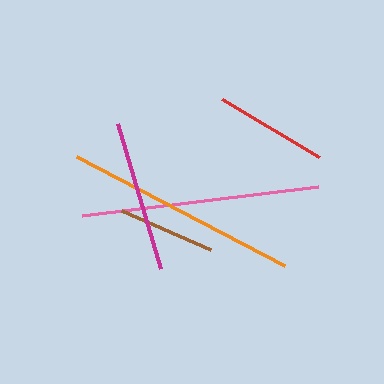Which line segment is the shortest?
The brown line is the shortest at approximately 97 pixels.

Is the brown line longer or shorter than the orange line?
The orange line is longer than the brown line.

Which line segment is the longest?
The pink line is the longest at approximately 238 pixels.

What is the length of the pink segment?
The pink segment is approximately 238 pixels long.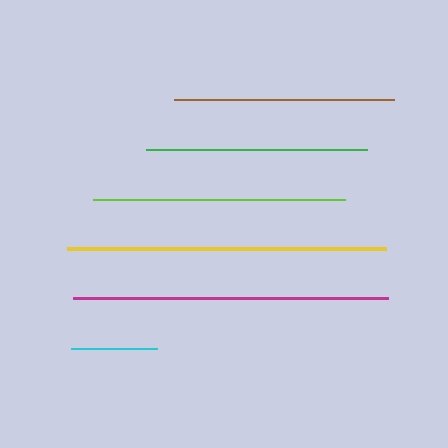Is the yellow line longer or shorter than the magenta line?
The yellow line is longer than the magenta line.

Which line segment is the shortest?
The cyan line is the shortest at approximately 86 pixels.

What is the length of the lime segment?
The lime segment is approximately 251 pixels long.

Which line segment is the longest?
The yellow line is the longest at approximately 319 pixels.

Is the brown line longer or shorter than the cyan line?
The brown line is longer than the cyan line.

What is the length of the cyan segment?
The cyan segment is approximately 86 pixels long.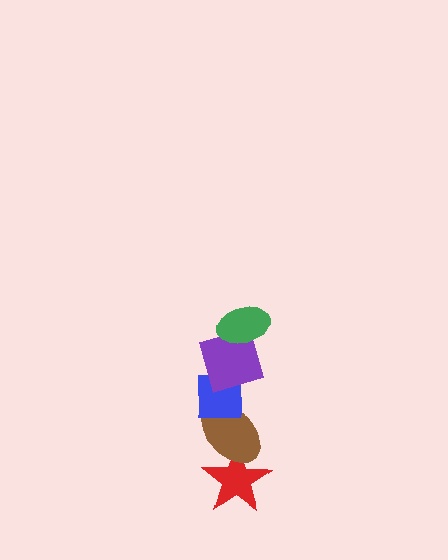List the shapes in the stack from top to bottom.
From top to bottom: the green ellipse, the purple square, the blue square, the brown ellipse, the red star.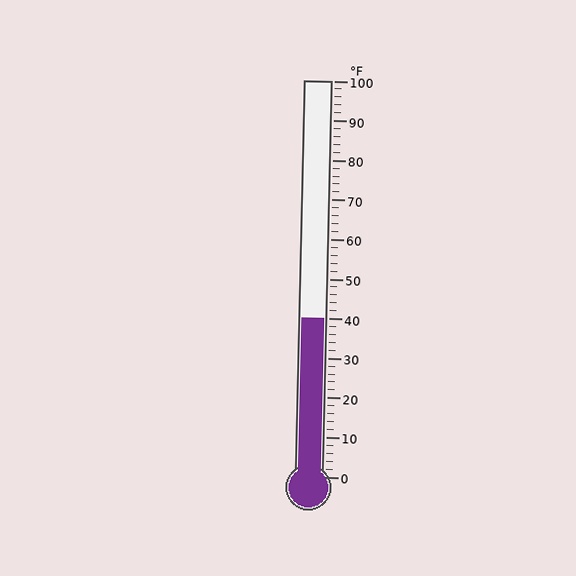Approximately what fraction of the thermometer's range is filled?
The thermometer is filled to approximately 40% of its range.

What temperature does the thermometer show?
The thermometer shows approximately 40°F.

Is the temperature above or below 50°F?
The temperature is below 50°F.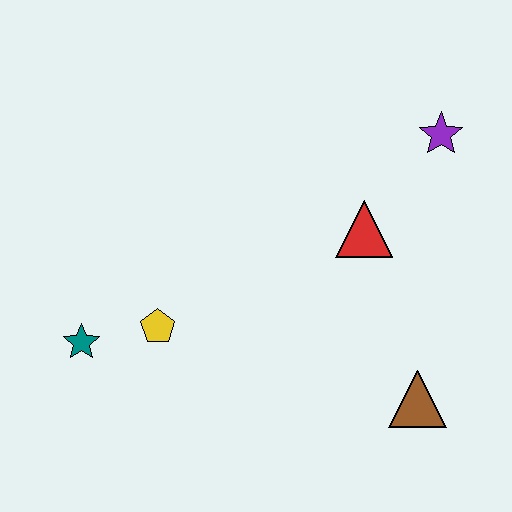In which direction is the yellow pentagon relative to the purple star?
The yellow pentagon is to the left of the purple star.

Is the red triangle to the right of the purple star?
No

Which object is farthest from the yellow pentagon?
The purple star is farthest from the yellow pentagon.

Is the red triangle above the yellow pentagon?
Yes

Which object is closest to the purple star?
The red triangle is closest to the purple star.